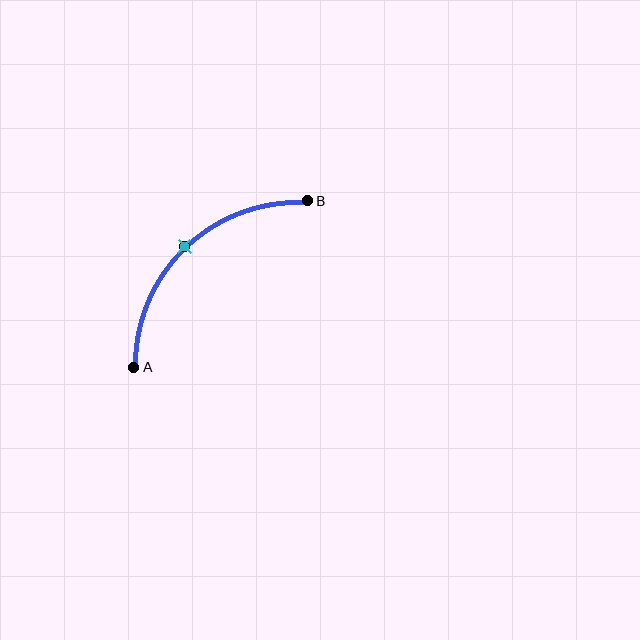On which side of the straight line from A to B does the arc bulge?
The arc bulges above and to the left of the straight line connecting A and B.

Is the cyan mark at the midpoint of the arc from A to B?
Yes. The cyan mark lies on the arc at equal arc-length from both A and B — it is the arc midpoint.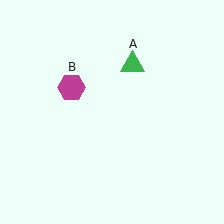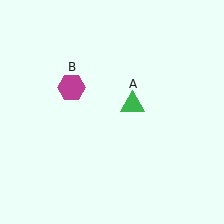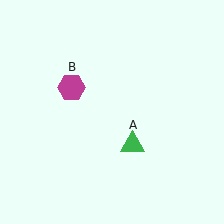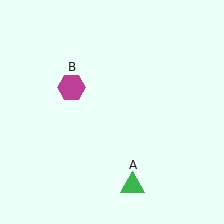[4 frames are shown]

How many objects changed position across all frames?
1 object changed position: green triangle (object A).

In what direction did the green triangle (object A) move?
The green triangle (object A) moved down.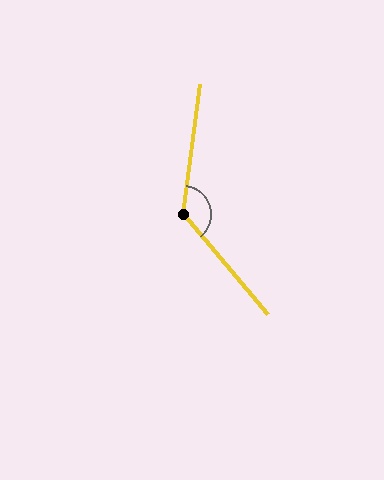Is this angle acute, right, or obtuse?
It is obtuse.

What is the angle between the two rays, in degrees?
Approximately 132 degrees.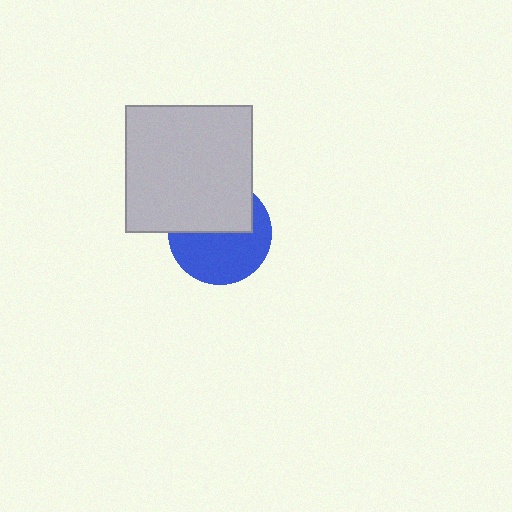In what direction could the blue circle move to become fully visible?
The blue circle could move down. That would shift it out from behind the light gray square entirely.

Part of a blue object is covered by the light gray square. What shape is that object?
It is a circle.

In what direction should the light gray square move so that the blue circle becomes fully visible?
The light gray square should move up. That is the shortest direction to clear the overlap and leave the blue circle fully visible.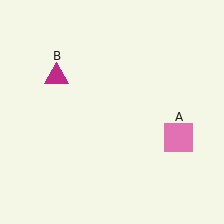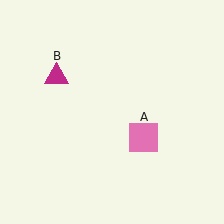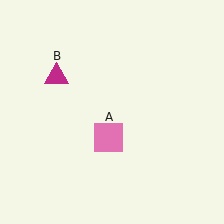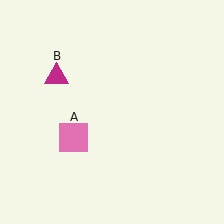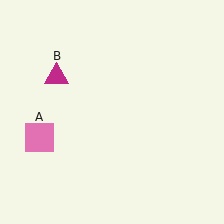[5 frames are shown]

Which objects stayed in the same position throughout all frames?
Magenta triangle (object B) remained stationary.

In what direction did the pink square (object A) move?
The pink square (object A) moved left.